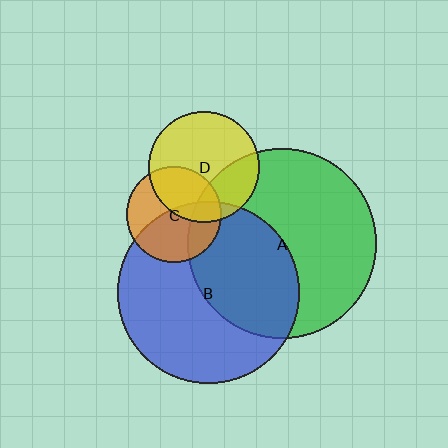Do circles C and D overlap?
Yes.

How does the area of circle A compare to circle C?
Approximately 3.9 times.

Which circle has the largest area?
Circle A (green).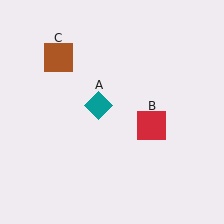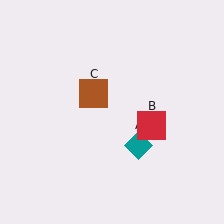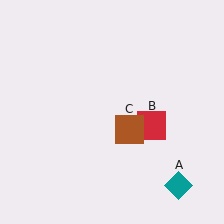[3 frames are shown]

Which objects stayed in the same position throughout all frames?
Red square (object B) remained stationary.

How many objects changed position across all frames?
2 objects changed position: teal diamond (object A), brown square (object C).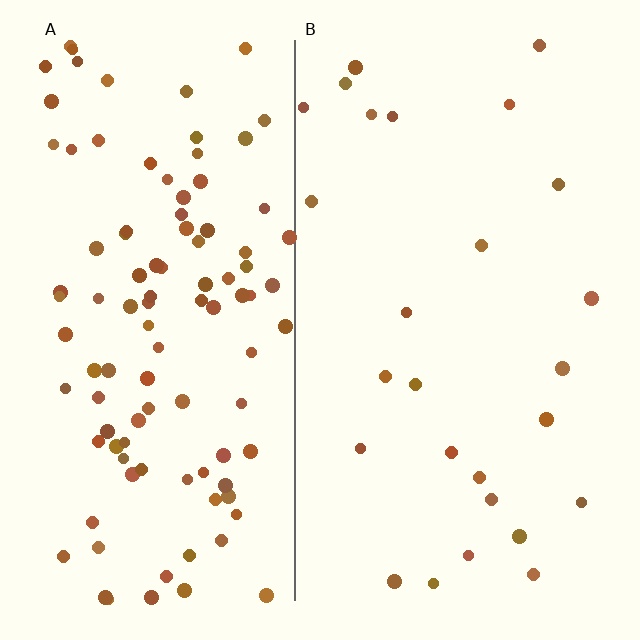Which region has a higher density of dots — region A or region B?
A (the left).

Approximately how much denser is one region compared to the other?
Approximately 4.0× — region A over region B.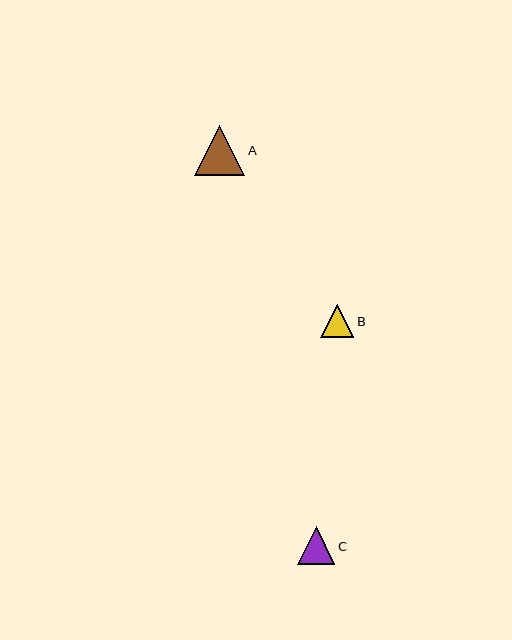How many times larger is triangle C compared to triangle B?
Triangle C is approximately 1.1 times the size of triangle B.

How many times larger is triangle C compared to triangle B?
Triangle C is approximately 1.1 times the size of triangle B.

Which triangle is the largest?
Triangle A is the largest with a size of approximately 50 pixels.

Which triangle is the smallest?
Triangle B is the smallest with a size of approximately 33 pixels.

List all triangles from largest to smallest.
From largest to smallest: A, C, B.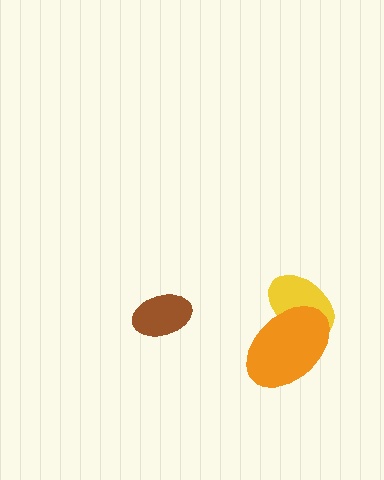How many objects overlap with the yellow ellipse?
1 object overlaps with the yellow ellipse.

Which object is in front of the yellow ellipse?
The orange ellipse is in front of the yellow ellipse.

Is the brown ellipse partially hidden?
No, no other shape covers it.